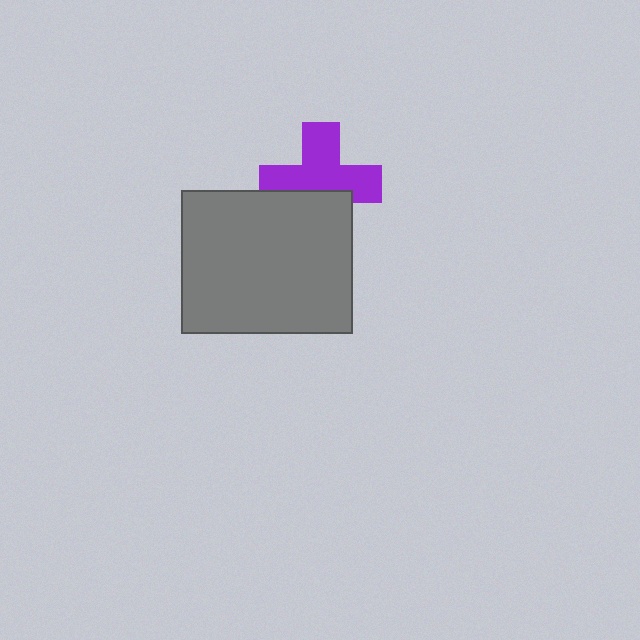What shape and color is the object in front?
The object in front is a gray rectangle.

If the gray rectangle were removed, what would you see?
You would see the complete purple cross.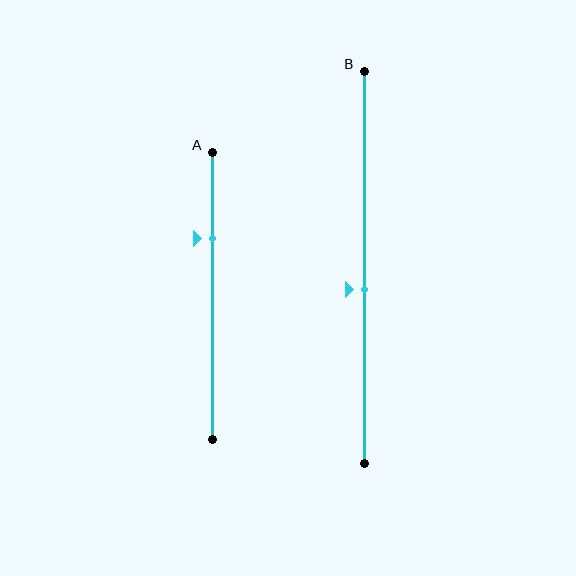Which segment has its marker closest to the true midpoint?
Segment B has its marker closest to the true midpoint.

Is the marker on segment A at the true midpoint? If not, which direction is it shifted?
No, the marker on segment A is shifted upward by about 20% of the segment length.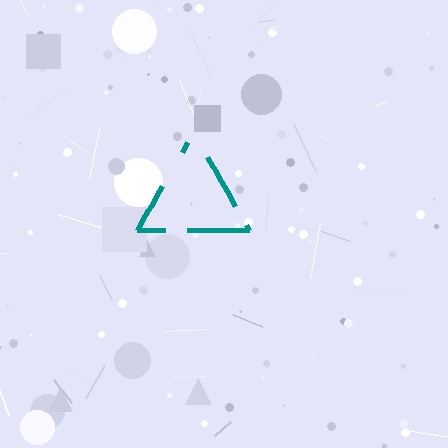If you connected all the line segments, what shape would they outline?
They would outline a triangle.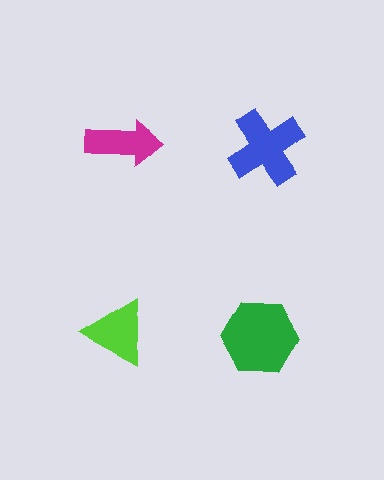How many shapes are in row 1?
2 shapes.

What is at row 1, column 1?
A magenta arrow.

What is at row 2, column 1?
A lime triangle.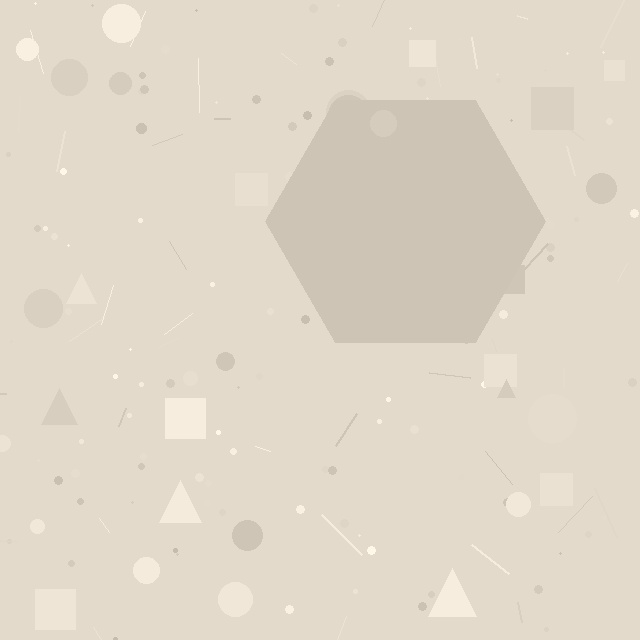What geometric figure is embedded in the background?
A hexagon is embedded in the background.